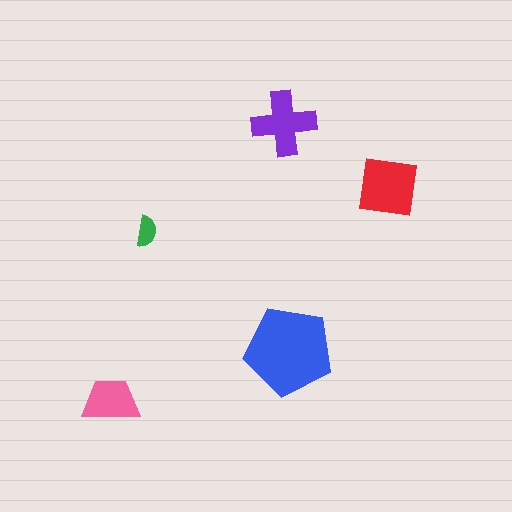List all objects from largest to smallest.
The blue pentagon, the red square, the purple cross, the pink trapezoid, the green semicircle.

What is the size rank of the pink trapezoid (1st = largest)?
4th.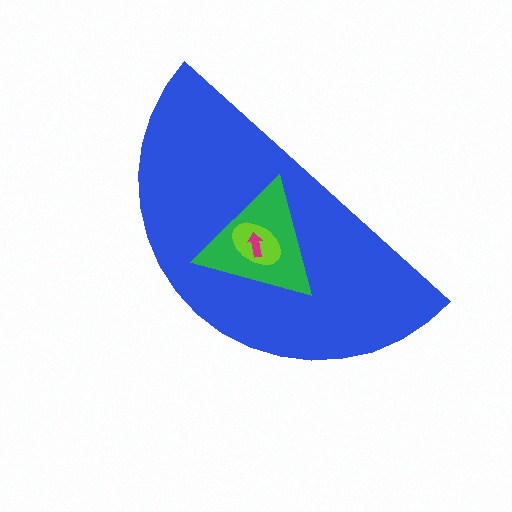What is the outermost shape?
The blue semicircle.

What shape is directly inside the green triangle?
The lime ellipse.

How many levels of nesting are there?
4.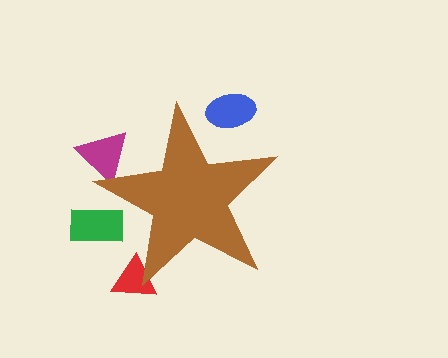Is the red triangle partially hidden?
Yes, the red triangle is partially hidden behind the brown star.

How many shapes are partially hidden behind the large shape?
4 shapes are partially hidden.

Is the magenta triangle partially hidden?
Yes, the magenta triangle is partially hidden behind the brown star.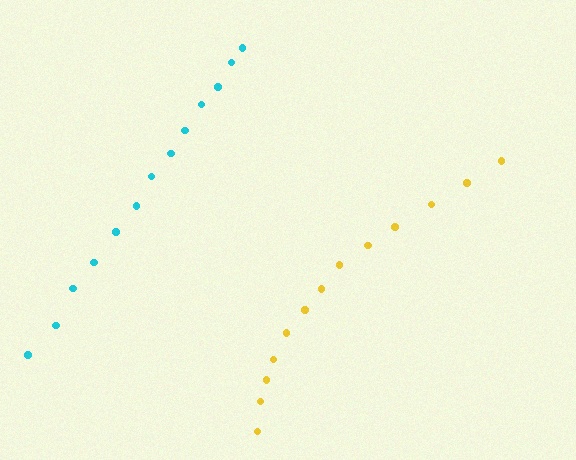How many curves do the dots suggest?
There are 2 distinct paths.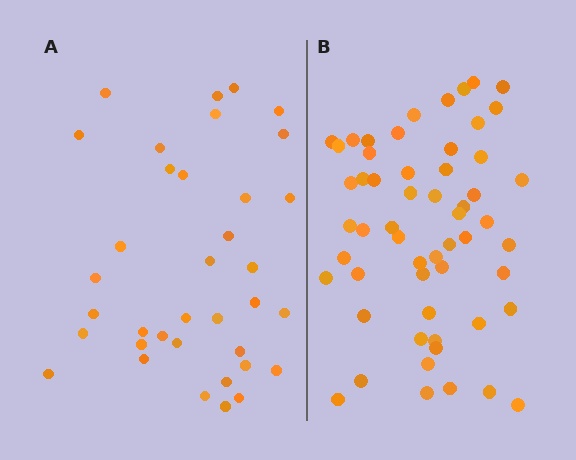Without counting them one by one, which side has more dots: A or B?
Region B (the right region) has more dots.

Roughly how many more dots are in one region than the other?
Region B has approximately 20 more dots than region A.